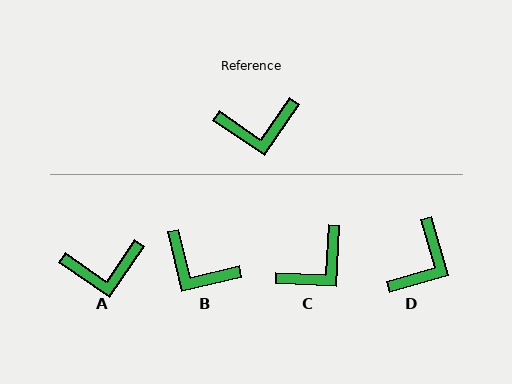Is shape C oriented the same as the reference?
No, it is off by about 32 degrees.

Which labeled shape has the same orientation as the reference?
A.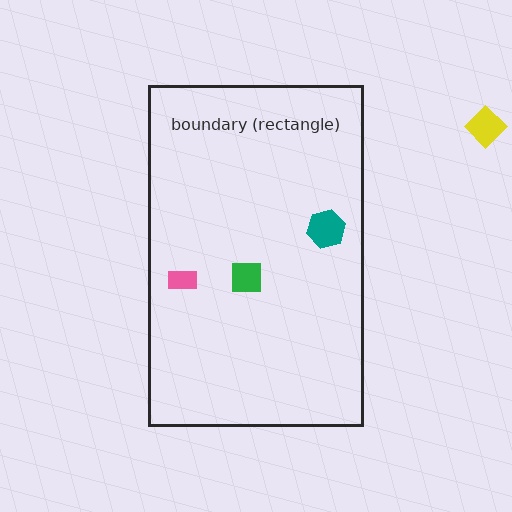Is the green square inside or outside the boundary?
Inside.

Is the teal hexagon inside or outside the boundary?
Inside.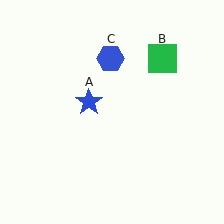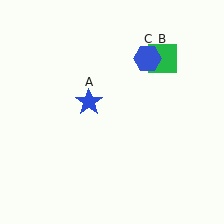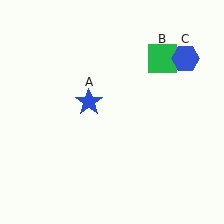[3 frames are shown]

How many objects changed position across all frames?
1 object changed position: blue hexagon (object C).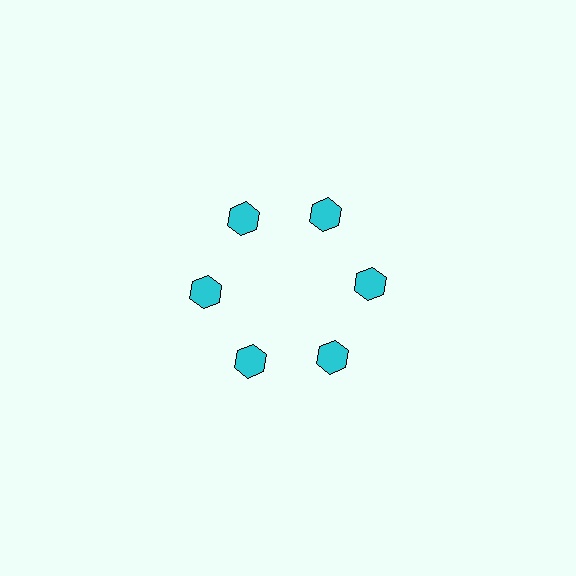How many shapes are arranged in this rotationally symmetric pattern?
There are 6 shapes, arranged in 6 groups of 1.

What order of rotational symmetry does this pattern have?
This pattern has 6-fold rotational symmetry.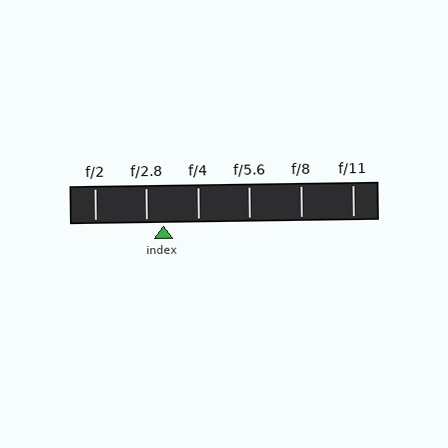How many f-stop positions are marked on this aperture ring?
There are 6 f-stop positions marked.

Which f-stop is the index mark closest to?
The index mark is closest to f/2.8.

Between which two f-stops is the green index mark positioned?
The index mark is between f/2.8 and f/4.